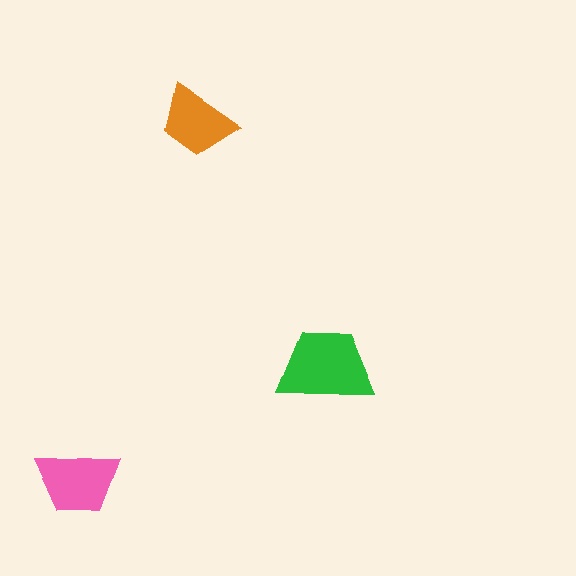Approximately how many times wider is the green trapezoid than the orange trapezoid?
About 1.5 times wider.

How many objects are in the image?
There are 3 objects in the image.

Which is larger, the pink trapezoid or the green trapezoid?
The green one.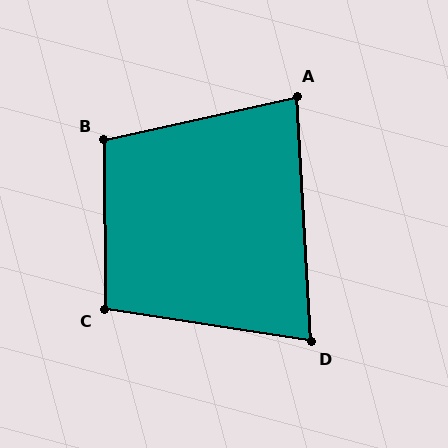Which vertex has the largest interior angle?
B, at approximately 102 degrees.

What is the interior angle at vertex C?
Approximately 99 degrees (obtuse).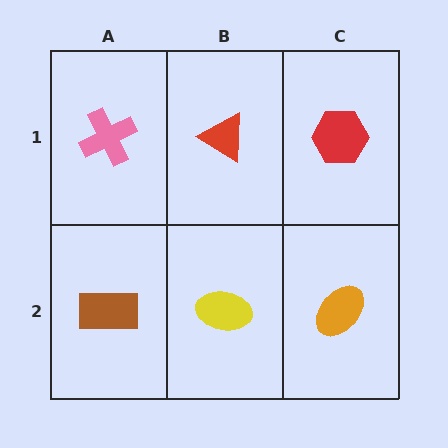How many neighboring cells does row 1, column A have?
2.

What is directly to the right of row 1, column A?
A red triangle.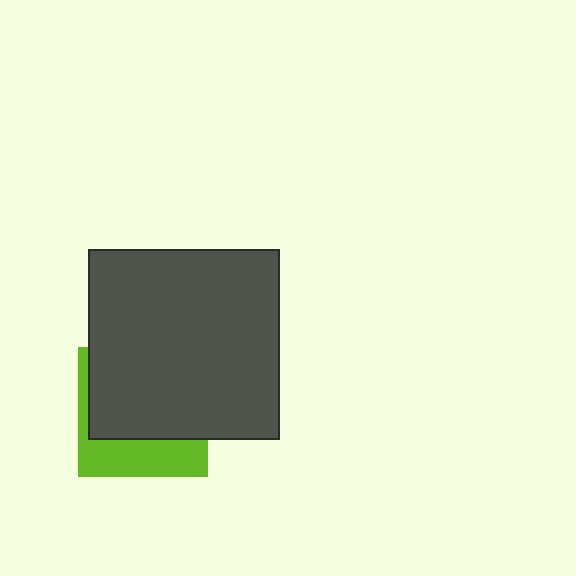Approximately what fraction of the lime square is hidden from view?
Roughly 65% of the lime square is hidden behind the dark gray square.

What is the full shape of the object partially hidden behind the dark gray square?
The partially hidden object is a lime square.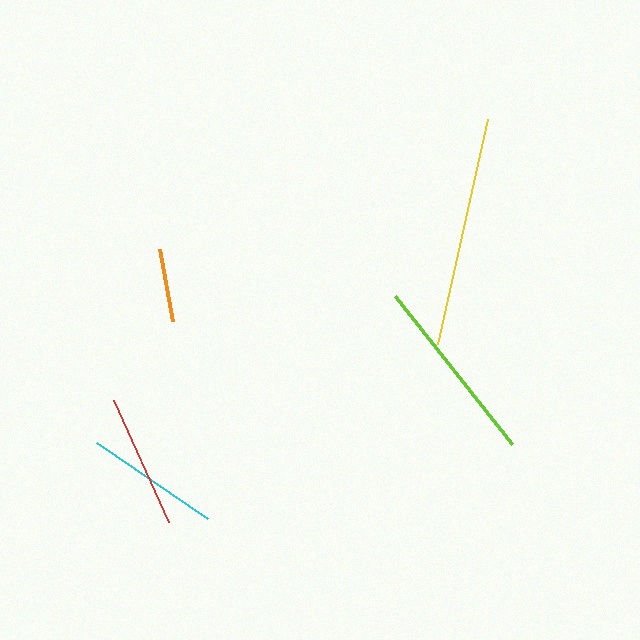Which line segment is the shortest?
The orange line is the shortest at approximately 73 pixels.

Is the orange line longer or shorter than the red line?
The red line is longer than the orange line.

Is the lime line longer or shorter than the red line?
The lime line is longer than the red line.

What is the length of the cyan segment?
The cyan segment is approximately 135 pixels long.